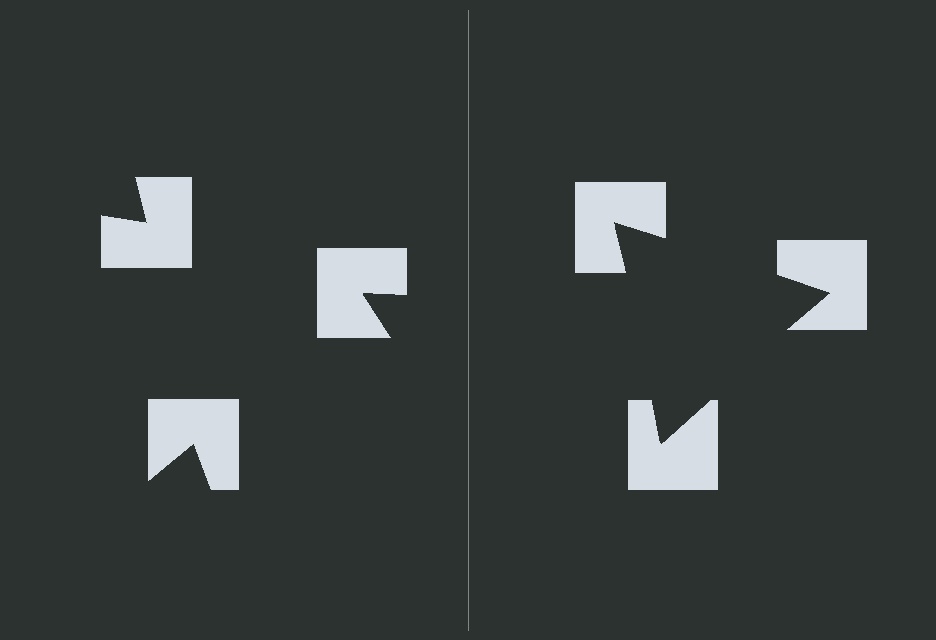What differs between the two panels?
The notched squares are positioned identically on both sides; only the wedge orientations differ. On the right they align to a triangle; on the left they are misaligned.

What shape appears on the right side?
An illusory triangle.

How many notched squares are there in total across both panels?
6 — 3 on each side.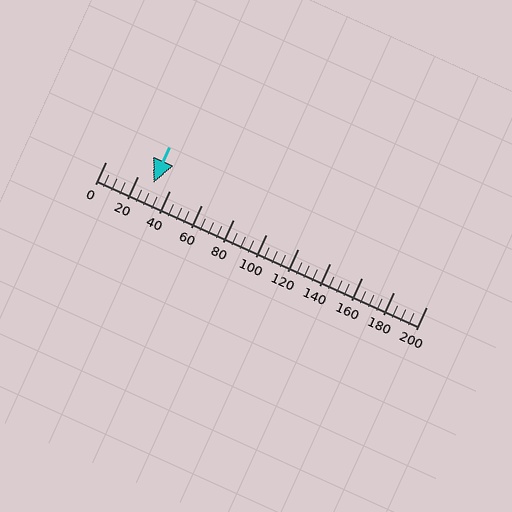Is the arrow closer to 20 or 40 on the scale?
The arrow is closer to 40.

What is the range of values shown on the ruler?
The ruler shows values from 0 to 200.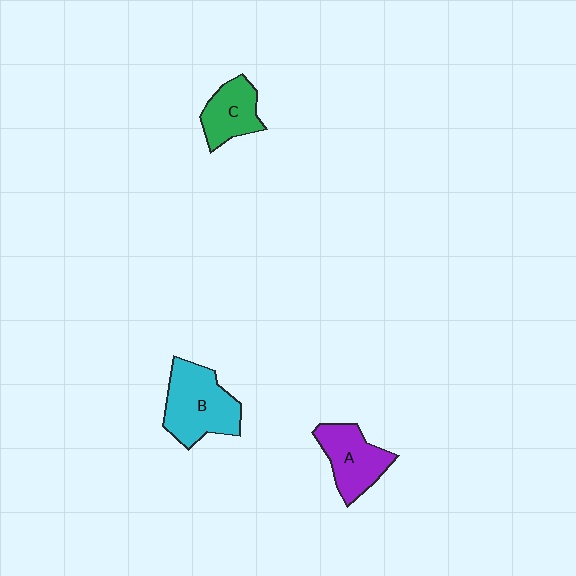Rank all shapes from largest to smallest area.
From largest to smallest: B (cyan), A (purple), C (green).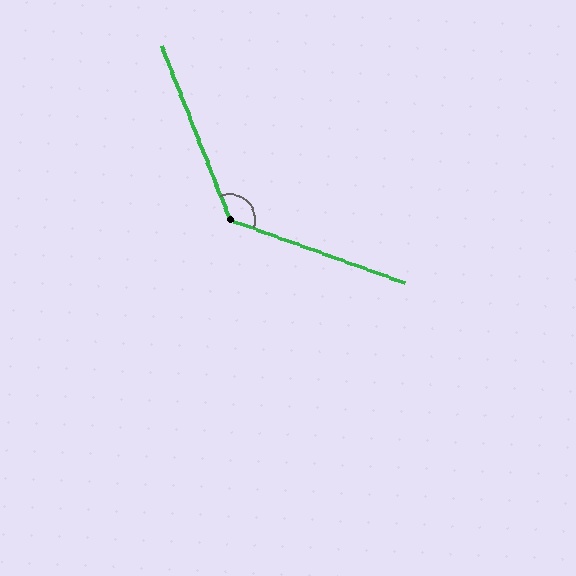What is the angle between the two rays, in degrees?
Approximately 131 degrees.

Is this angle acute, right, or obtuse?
It is obtuse.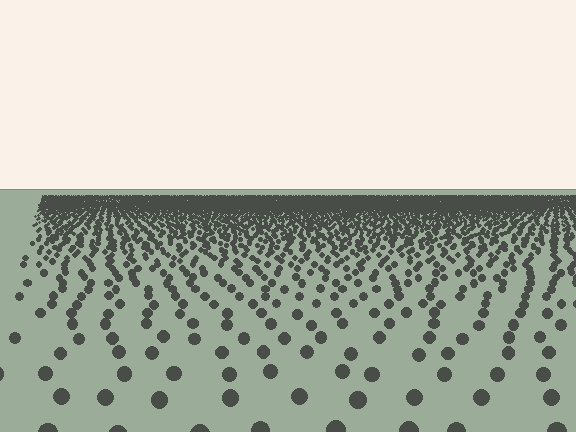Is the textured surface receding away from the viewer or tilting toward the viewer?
The surface is receding away from the viewer. Texture elements get smaller and denser toward the top.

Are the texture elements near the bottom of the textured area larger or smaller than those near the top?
Larger. Near the bottom, elements are closer to the viewer and appear at a bigger on-screen size.